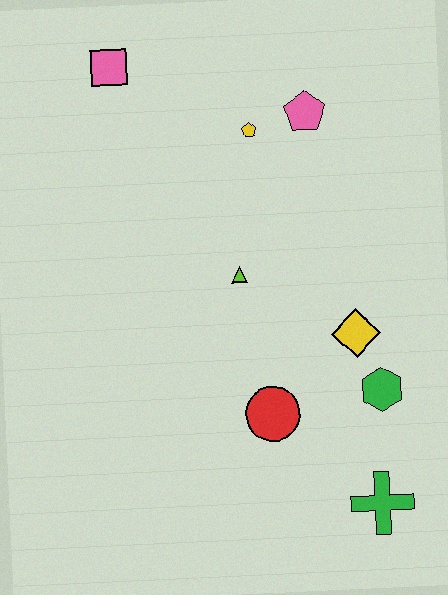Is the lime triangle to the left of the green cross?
Yes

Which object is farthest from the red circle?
The pink square is farthest from the red circle.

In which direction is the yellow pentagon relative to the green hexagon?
The yellow pentagon is above the green hexagon.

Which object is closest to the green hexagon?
The yellow diamond is closest to the green hexagon.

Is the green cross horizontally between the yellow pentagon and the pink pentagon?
No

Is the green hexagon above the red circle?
Yes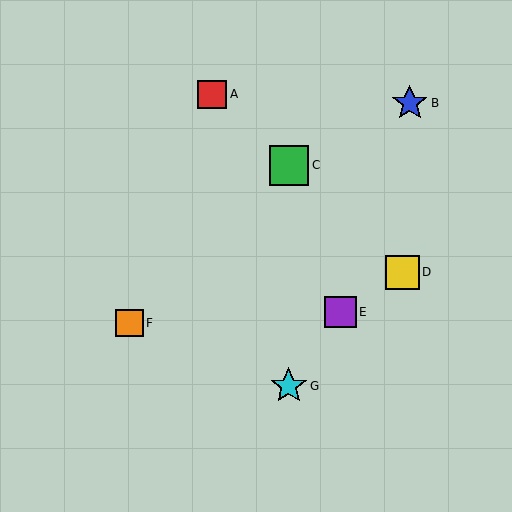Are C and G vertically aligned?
Yes, both are at x≈289.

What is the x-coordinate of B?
Object B is at x≈410.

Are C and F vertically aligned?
No, C is at x≈289 and F is at x≈130.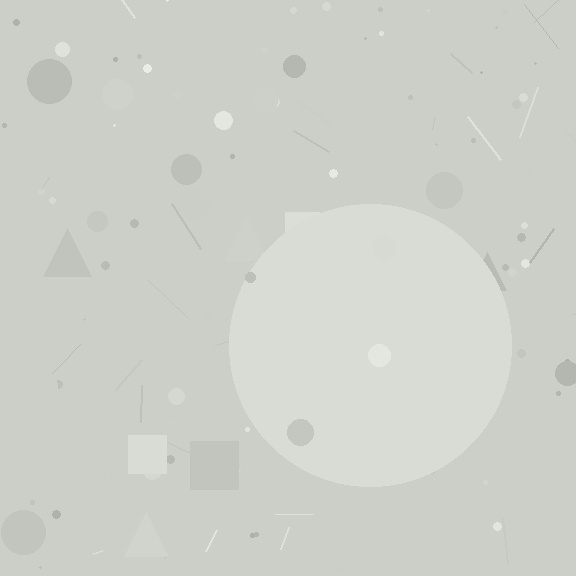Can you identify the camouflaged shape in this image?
The camouflaged shape is a circle.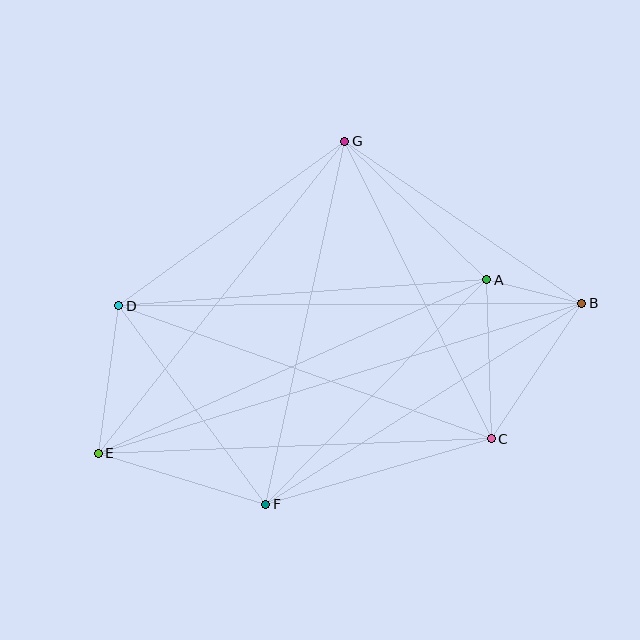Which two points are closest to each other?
Points A and B are closest to each other.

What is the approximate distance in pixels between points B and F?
The distance between B and F is approximately 375 pixels.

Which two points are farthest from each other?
Points B and E are farthest from each other.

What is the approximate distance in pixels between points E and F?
The distance between E and F is approximately 175 pixels.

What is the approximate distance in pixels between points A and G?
The distance between A and G is approximately 199 pixels.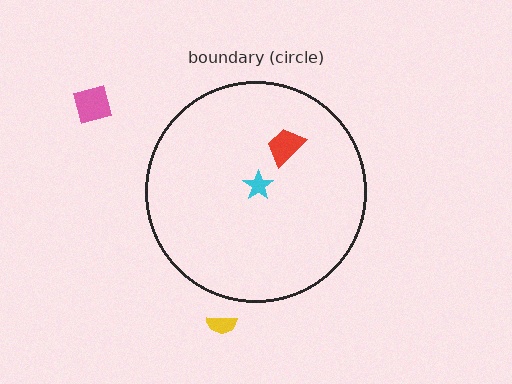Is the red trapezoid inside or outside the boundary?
Inside.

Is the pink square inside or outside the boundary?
Outside.